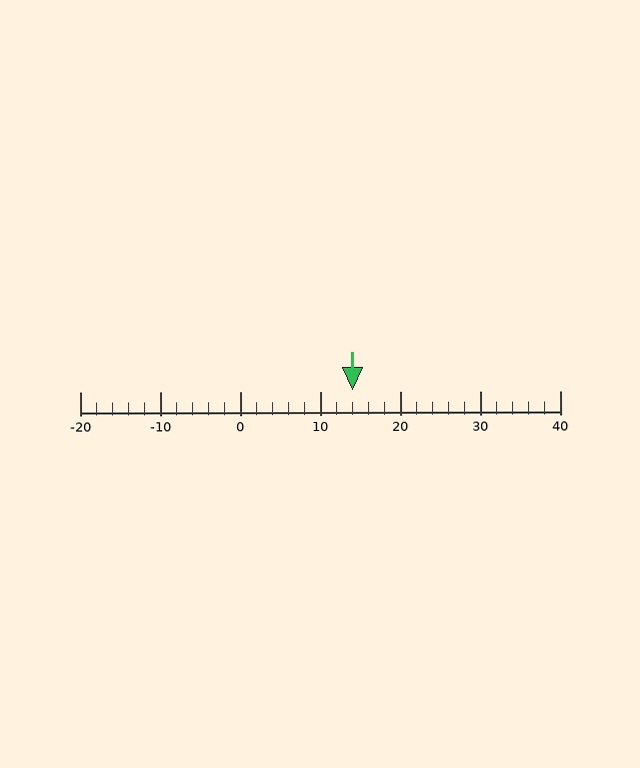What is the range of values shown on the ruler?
The ruler shows values from -20 to 40.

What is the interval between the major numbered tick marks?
The major tick marks are spaced 10 units apart.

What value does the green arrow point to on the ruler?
The green arrow points to approximately 14.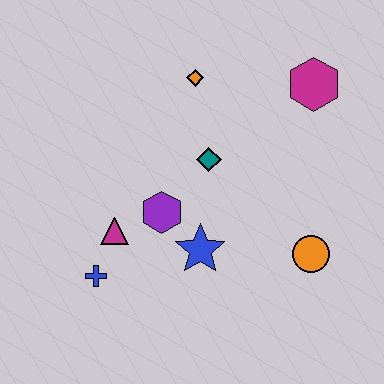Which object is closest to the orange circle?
The blue star is closest to the orange circle.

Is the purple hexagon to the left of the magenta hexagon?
Yes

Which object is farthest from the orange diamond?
The blue cross is farthest from the orange diamond.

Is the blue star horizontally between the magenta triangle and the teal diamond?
Yes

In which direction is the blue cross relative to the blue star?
The blue cross is to the left of the blue star.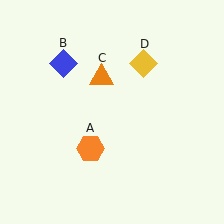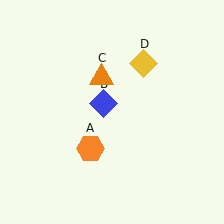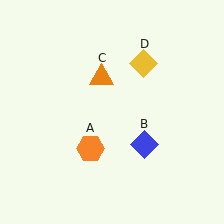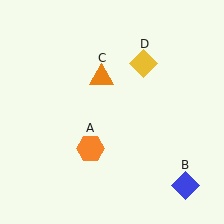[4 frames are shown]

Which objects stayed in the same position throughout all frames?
Orange hexagon (object A) and orange triangle (object C) and yellow diamond (object D) remained stationary.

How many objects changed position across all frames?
1 object changed position: blue diamond (object B).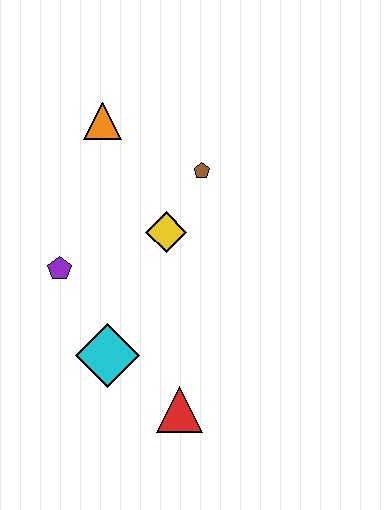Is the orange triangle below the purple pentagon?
No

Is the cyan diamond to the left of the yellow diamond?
Yes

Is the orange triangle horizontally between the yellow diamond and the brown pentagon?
No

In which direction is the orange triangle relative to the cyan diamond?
The orange triangle is above the cyan diamond.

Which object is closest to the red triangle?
The cyan diamond is closest to the red triangle.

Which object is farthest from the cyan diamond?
The orange triangle is farthest from the cyan diamond.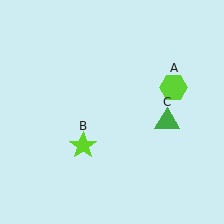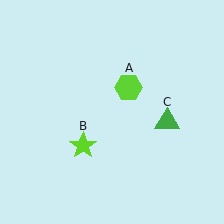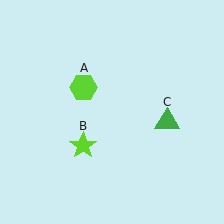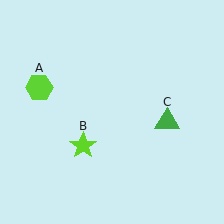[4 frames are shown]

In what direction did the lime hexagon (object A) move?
The lime hexagon (object A) moved left.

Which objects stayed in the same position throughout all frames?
Lime star (object B) and green triangle (object C) remained stationary.